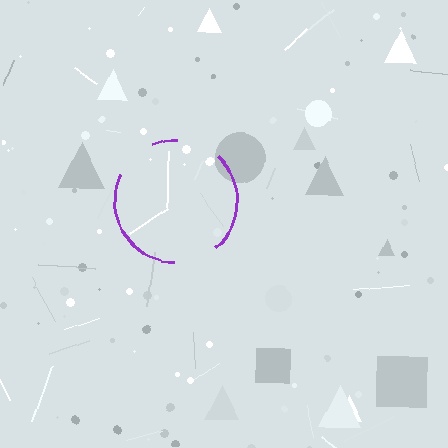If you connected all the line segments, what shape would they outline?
They would outline a circle.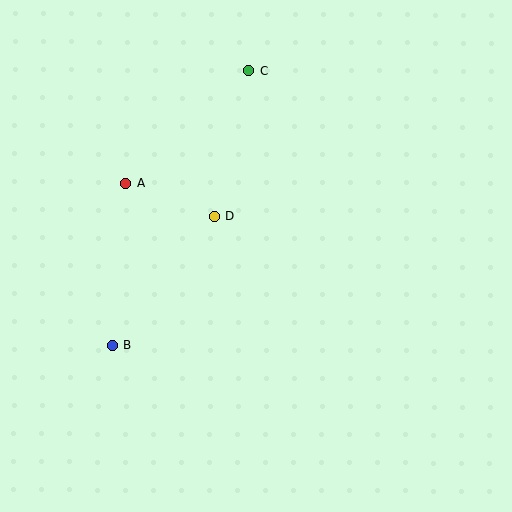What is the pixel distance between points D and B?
The distance between D and B is 164 pixels.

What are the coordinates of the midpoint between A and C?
The midpoint between A and C is at (187, 127).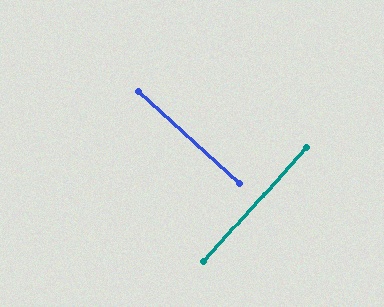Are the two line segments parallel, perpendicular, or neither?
Perpendicular — they meet at approximately 89°.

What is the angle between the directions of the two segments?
Approximately 89 degrees.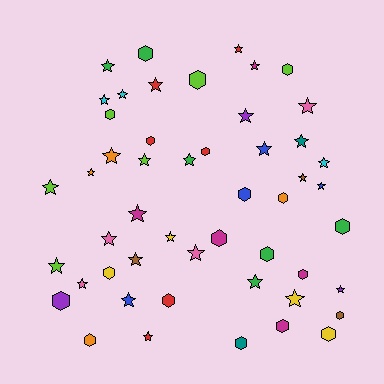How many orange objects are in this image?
There are 4 orange objects.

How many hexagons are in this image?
There are 20 hexagons.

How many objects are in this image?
There are 50 objects.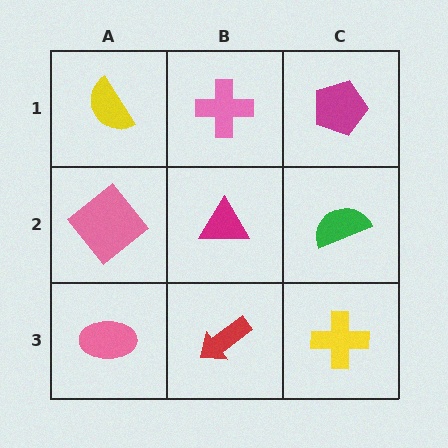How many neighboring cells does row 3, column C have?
2.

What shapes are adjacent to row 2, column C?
A magenta pentagon (row 1, column C), a yellow cross (row 3, column C), a magenta triangle (row 2, column B).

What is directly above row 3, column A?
A pink diamond.